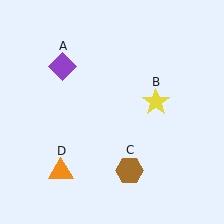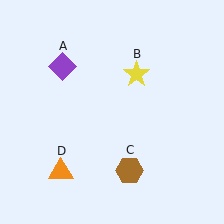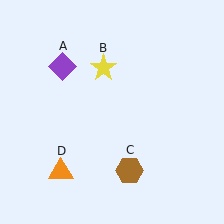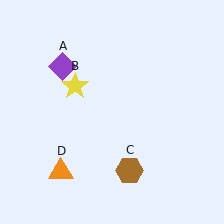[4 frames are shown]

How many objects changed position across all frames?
1 object changed position: yellow star (object B).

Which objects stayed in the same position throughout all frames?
Purple diamond (object A) and brown hexagon (object C) and orange triangle (object D) remained stationary.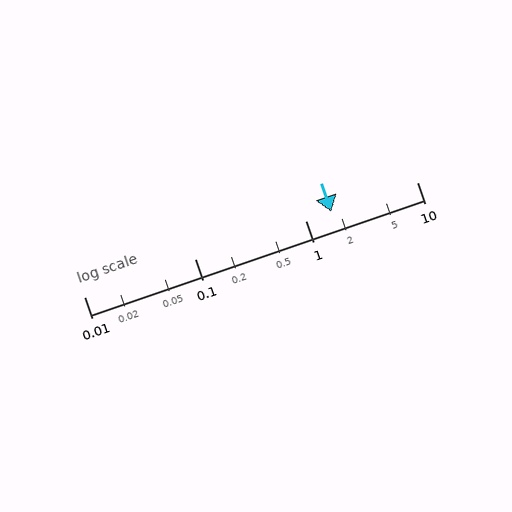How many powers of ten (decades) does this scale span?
The scale spans 3 decades, from 0.01 to 10.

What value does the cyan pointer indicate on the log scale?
The pointer indicates approximately 1.7.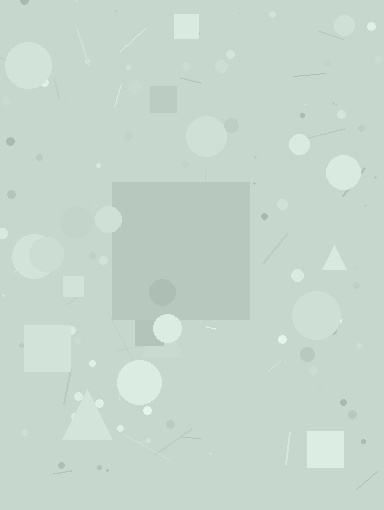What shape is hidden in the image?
A square is hidden in the image.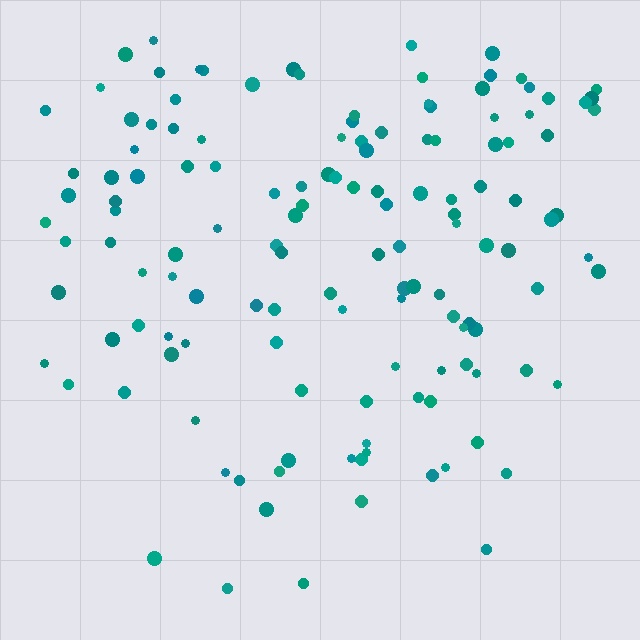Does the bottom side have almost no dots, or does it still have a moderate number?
Still a moderate number, just noticeably fewer than the top.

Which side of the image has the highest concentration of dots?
The top.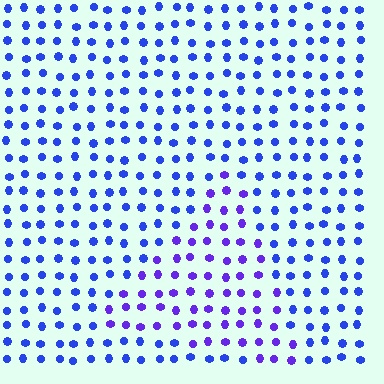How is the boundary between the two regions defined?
The boundary is defined purely by a slight shift in hue (about 30 degrees). Spacing, size, and orientation are identical on both sides.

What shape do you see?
I see a triangle.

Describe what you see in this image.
The image is filled with small blue elements in a uniform arrangement. A triangle-shaped region is visible where the elements are tinted to a slightly different hue, forming a subtle color boundary.